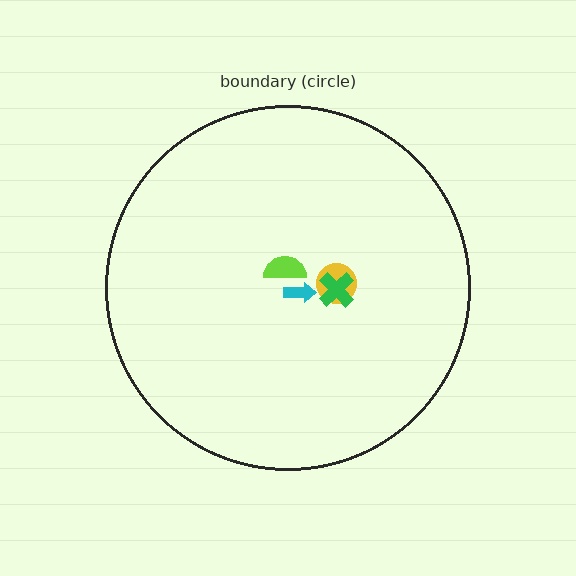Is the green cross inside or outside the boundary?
Inside.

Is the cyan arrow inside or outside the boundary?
Inside.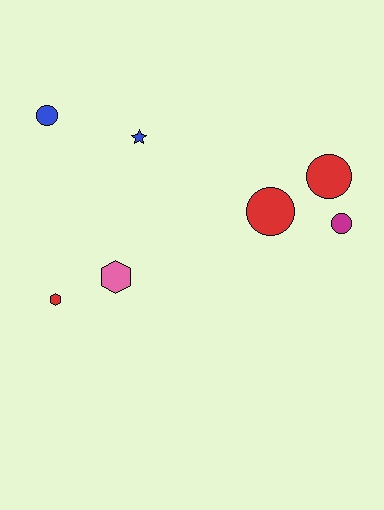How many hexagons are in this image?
There are 2 hexagons.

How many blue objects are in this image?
There are 2 blue objects.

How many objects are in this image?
There are 7 objects.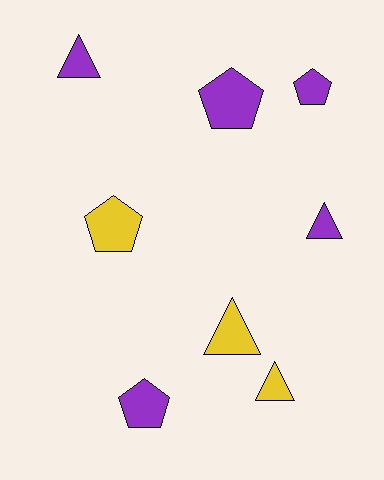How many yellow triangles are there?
There are 2 yellow triangles.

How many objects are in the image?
There are 8 objects.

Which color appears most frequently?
Purple, with 5 objects.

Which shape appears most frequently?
Triangle, with 4 objects.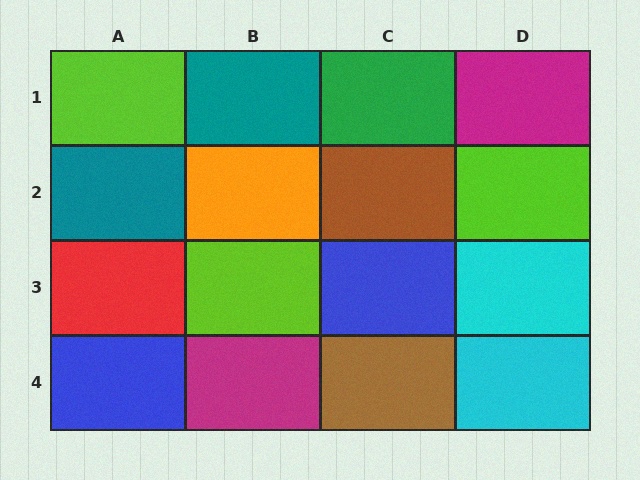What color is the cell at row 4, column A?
Blue.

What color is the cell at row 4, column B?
Magenta.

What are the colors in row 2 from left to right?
Teal, orange, brown, lime.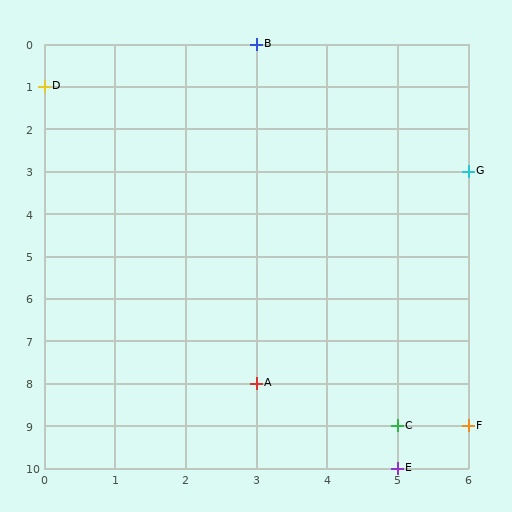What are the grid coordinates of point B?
Point B is at grid coordinates (3, 0).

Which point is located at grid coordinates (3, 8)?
Point A is at (3, 8).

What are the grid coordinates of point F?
Point F is at grid coordinates (6, 9).